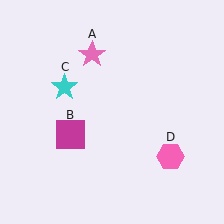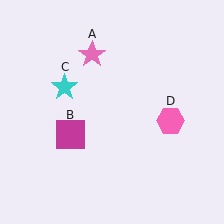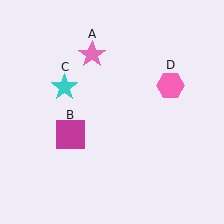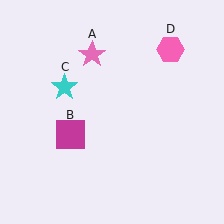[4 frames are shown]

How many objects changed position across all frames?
1 object changed position: pink hexagon (object D).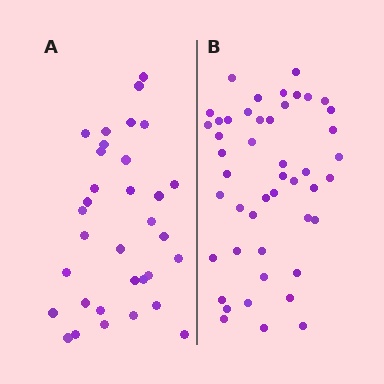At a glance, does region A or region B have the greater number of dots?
Region B (the right region) has more dots.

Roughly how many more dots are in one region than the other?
Region B has approximately 15 more dots than region A.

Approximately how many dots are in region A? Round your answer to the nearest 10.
About 30 dots. (The exact count is 33, which rounds to 30.)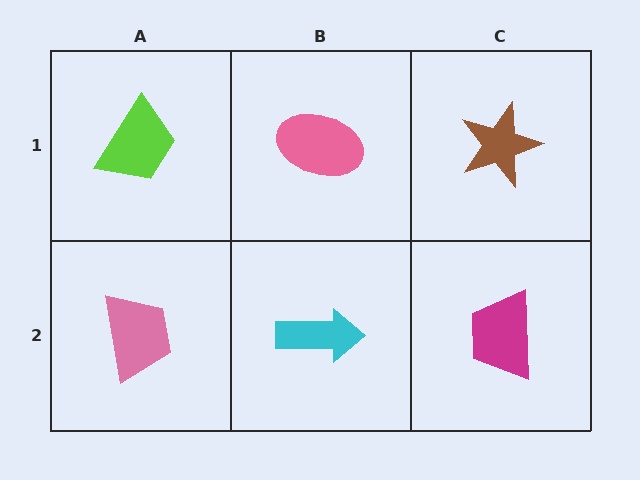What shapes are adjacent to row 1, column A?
A pink trapezoid (row 2, column A), a pink ellipse (row 1, column B).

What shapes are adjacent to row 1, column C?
A magenta trapezoid (row 2, column C), a pink ellipse (row 1, column B).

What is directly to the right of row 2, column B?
A magenta trapezoid.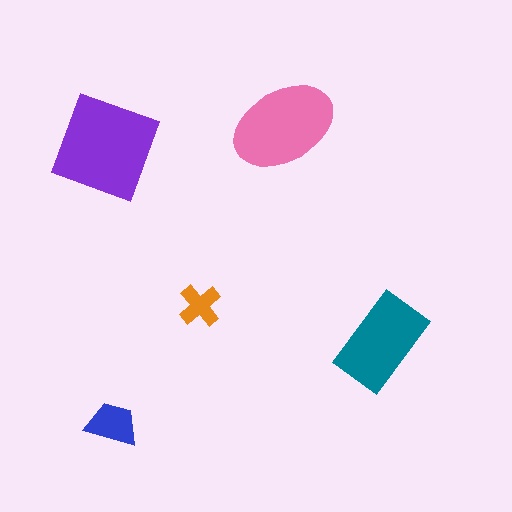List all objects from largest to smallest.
The purple diamond, the pink ellipse, the teal rectangle, the blue trapezoid, the orange cross.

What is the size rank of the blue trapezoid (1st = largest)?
4th.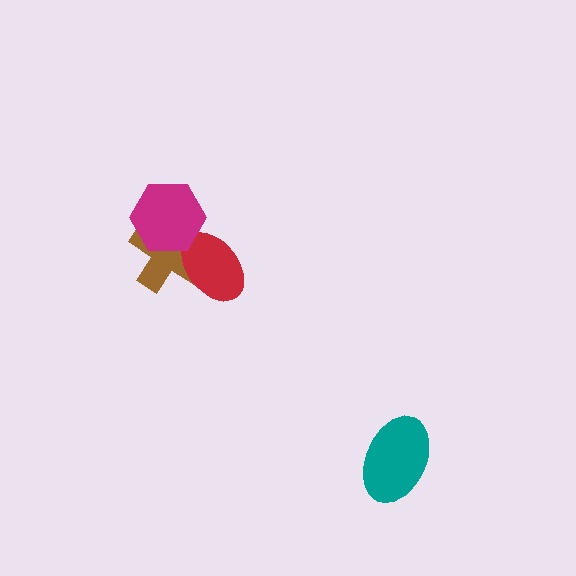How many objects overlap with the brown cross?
2 objects overlap with the brown cross.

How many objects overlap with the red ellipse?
2 objects overlap with the red ellipse.